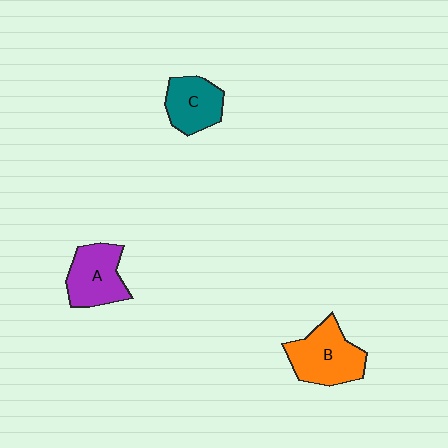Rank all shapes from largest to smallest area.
From largest to smallest: B (orange), A (purple), C (teal).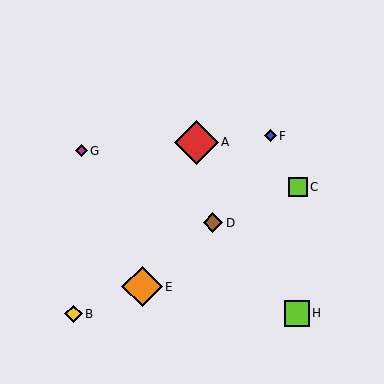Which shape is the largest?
The red diamond (labeled A) is the largest.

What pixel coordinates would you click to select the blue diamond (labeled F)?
Click at (270, 136) to select the blue diamond F.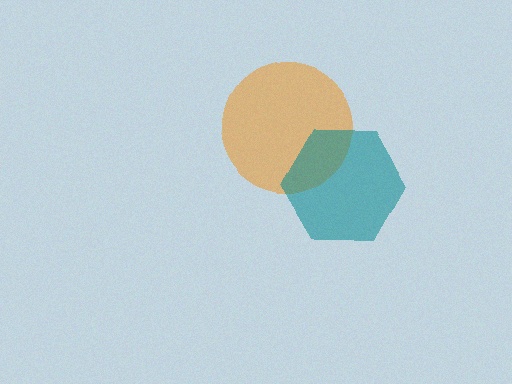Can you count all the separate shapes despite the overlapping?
Yes, there are 2 separate shapes.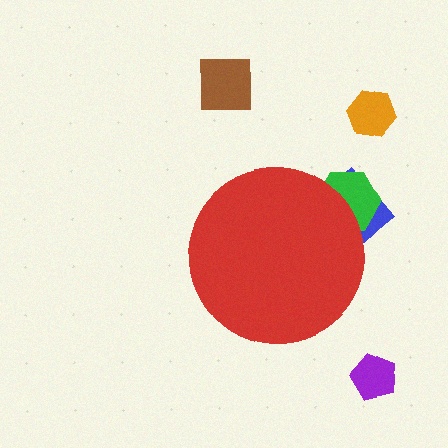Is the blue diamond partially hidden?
Yes, the blue diamond is partially hidden behind the red circle.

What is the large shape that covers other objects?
A red circle.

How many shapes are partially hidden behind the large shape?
2 shapes are partially hidden.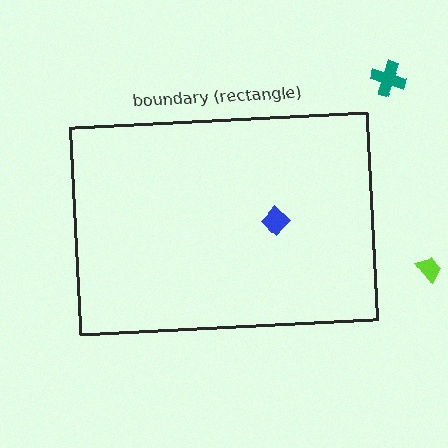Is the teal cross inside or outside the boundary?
Outside.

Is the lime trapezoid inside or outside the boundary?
Outside.